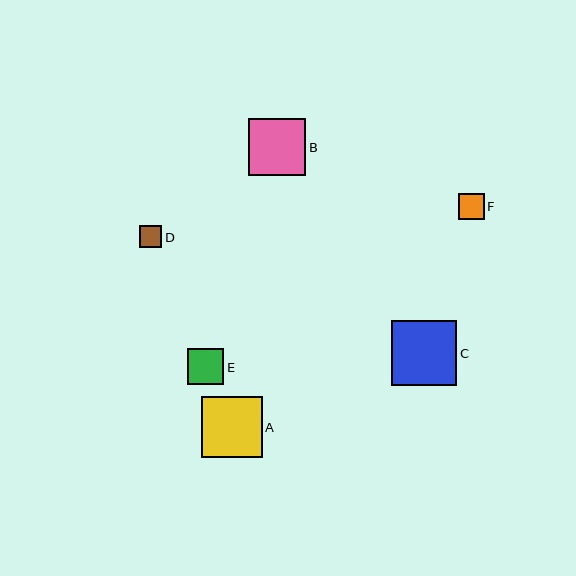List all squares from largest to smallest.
From largest to smallest: C, A, B, E, F, D.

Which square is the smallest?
Square D is the smallest with a size of approximately 22 pixels.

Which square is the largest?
Square C is the largest with a size of approximately 65 pixels.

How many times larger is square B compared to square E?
Square B is approximately 1.6 times the size of square E.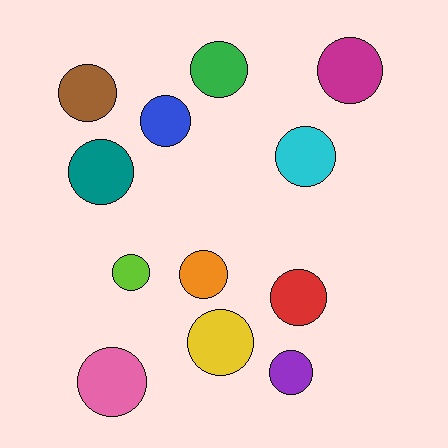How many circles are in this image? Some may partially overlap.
There are 12 circles.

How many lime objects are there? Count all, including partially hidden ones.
There is 1 lime object.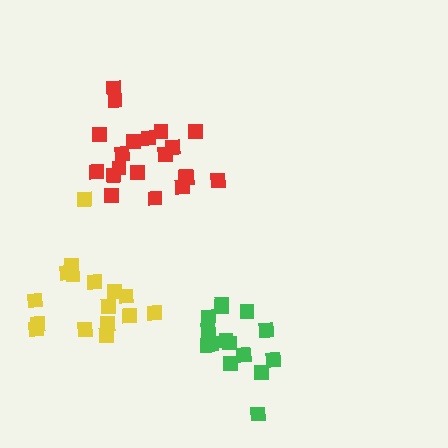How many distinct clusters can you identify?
There are 3 distinct clusters.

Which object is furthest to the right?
The green cluster is rightmost.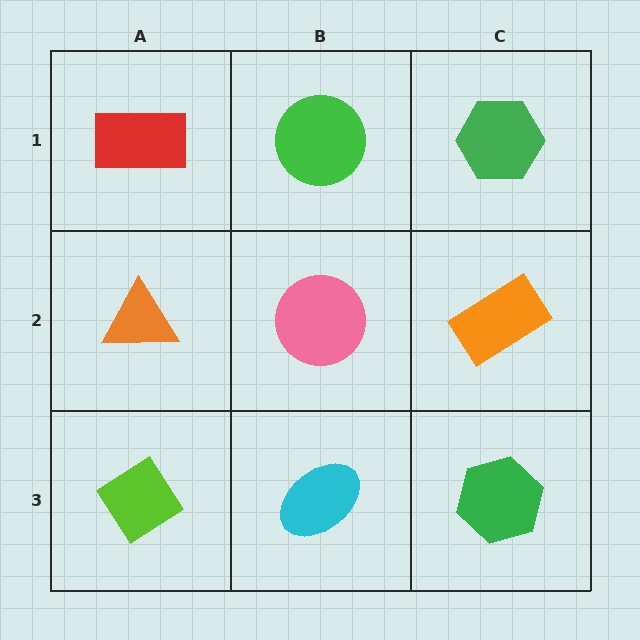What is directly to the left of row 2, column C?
A pink circle.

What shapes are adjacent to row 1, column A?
An orange triangle (row 2, column A), a green circle (row 1, column B).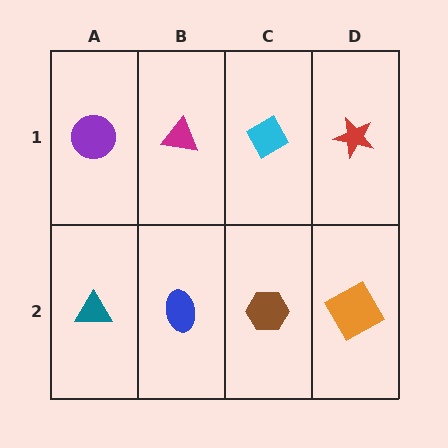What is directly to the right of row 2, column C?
An orange square.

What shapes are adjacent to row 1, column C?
A brown hexagon (row 2, column C), a magenta triangle (row 1, column B), a red star (row 1, column D).